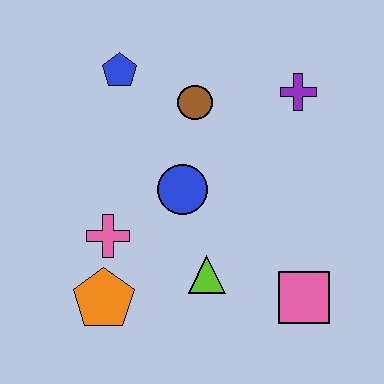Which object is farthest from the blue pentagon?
The pink square is farthest from the blue pentagon.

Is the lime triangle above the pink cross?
No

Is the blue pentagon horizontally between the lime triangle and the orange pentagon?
Yes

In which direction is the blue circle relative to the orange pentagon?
The blue circle is above the orange pentagon.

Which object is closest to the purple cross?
The brown circle is closest to the purple cross.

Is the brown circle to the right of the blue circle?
Yes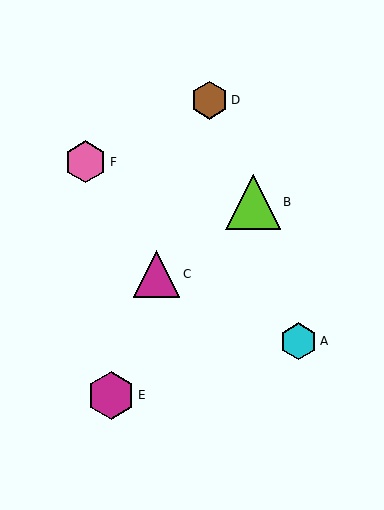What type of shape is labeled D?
Shape D is a brown hexagon.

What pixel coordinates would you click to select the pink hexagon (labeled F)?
Click at (86, 162) to select the pink hexagon F.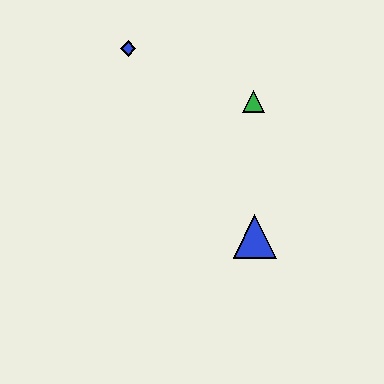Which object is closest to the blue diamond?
The green triangle is closest to the blue diamond.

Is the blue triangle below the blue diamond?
Yes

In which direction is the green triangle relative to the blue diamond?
The green triangle is to the right of the blue diamond.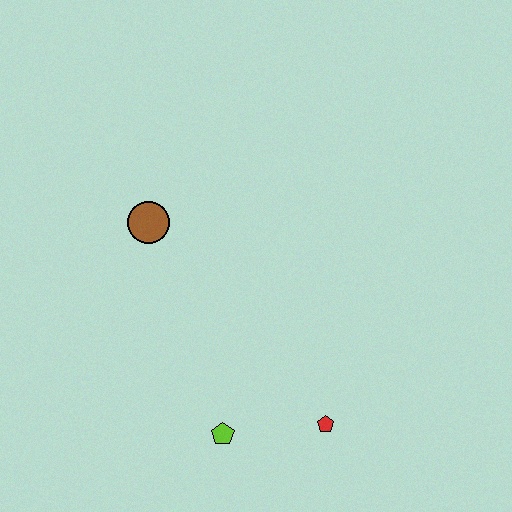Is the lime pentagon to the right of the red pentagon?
No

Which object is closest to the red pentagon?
The lime pentagon is closest to the red pentagon.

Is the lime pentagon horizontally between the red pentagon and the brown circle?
Yes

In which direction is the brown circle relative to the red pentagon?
The brown circle is above the red pentagon.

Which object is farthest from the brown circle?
The red pentagon is farthest from the brown circle.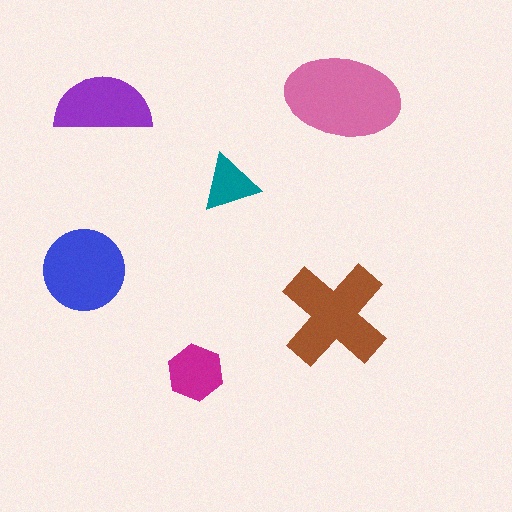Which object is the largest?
The pink ellipse.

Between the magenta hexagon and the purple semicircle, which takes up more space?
The purple semicircle.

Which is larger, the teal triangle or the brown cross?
The brown cross.